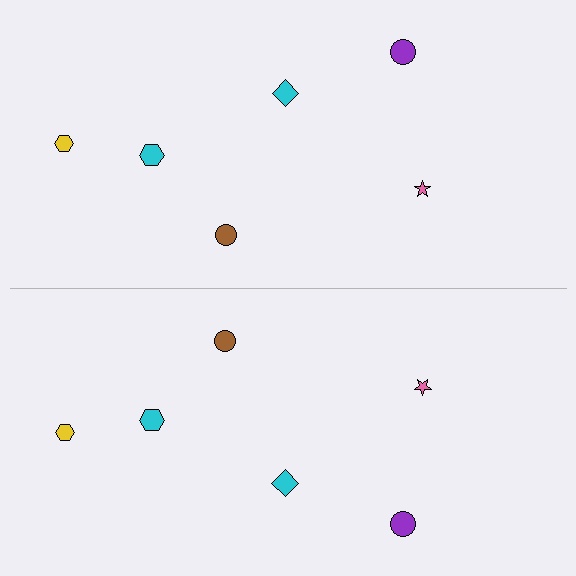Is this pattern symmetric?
Yes, this pattern has bilateral (reflection) symmetry.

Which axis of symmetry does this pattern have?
The pattern has a horizontal axis of symmetry running through the center of the image.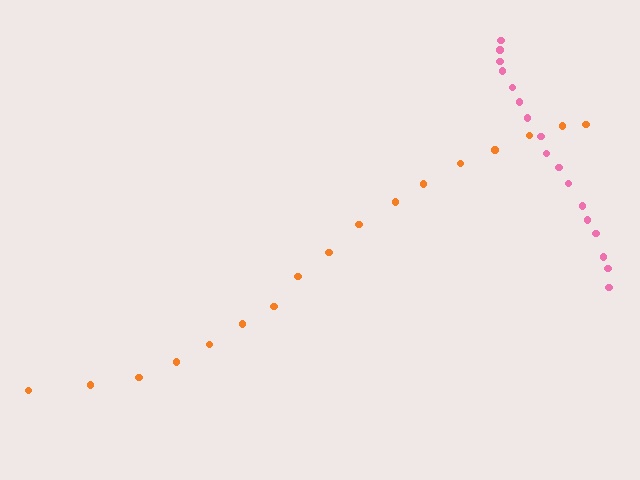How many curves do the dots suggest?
There are 2 distinct paths.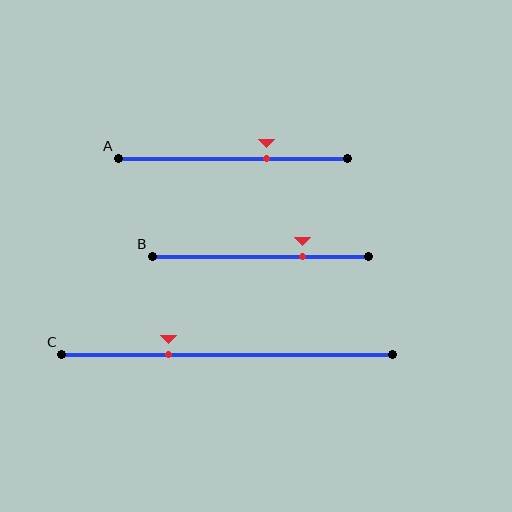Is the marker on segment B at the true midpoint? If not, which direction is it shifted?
No, the marker on segment B is shifted to the right by about 19% of the segment length.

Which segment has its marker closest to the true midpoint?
Segment A has its marker closest to the true midpoint.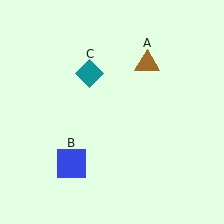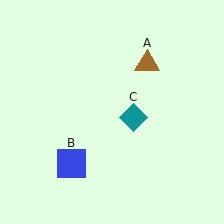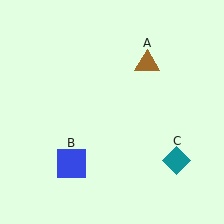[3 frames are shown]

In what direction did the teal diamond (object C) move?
The teal diamond (object C) moved down and to the right.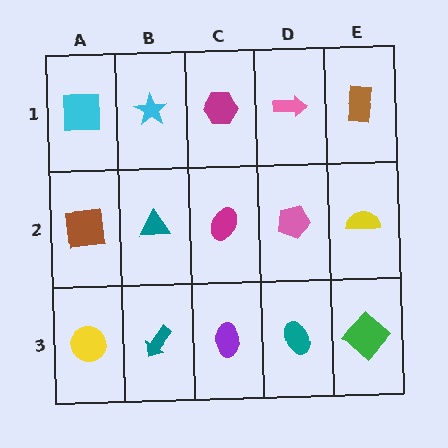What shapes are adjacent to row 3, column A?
A brown square (row 2, column A), a teal arrow (row 3, column B).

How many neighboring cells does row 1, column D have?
3.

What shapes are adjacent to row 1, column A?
A brown square (row 2, column A), a cyan star (row 1, column B).